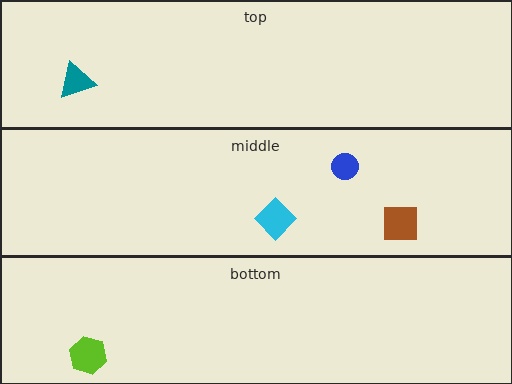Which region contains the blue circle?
The middle region.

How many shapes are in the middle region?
3.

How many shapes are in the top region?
1.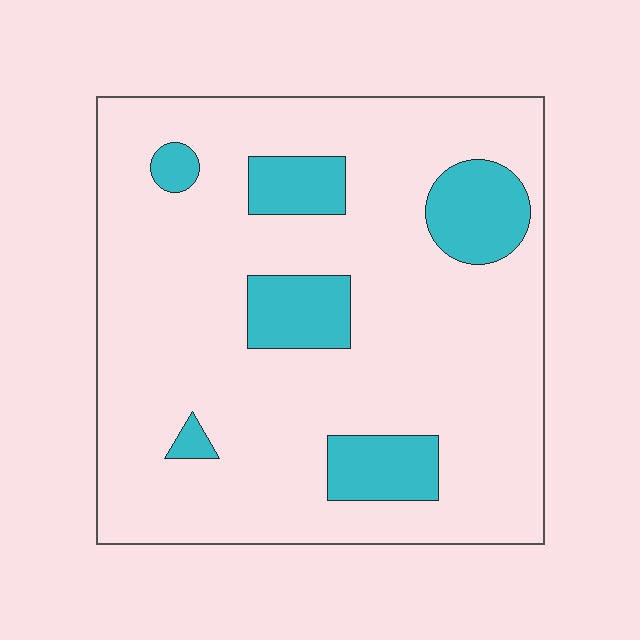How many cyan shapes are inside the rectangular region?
6.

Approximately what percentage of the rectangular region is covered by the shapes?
Approximately 15%.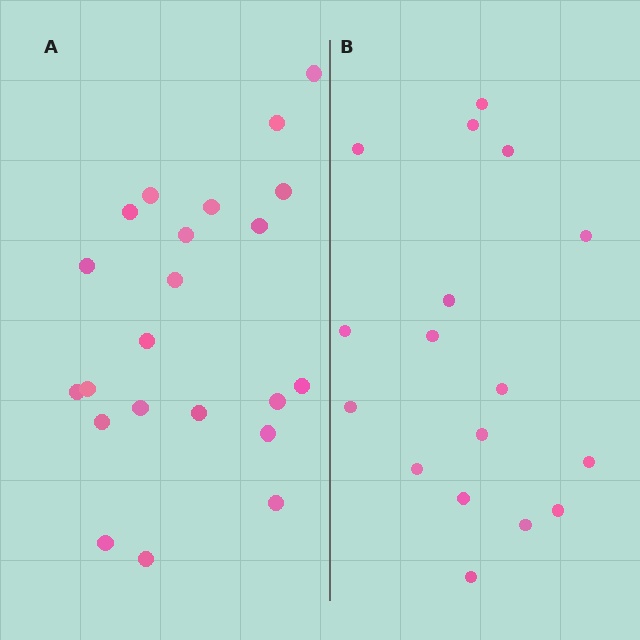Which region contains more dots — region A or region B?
Region A (the left region) has more dots.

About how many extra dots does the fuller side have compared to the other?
Region A has about 5 more dots than region B.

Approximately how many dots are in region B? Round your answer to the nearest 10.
About 20 dots. (The exact count is 17, which rounds to 20.)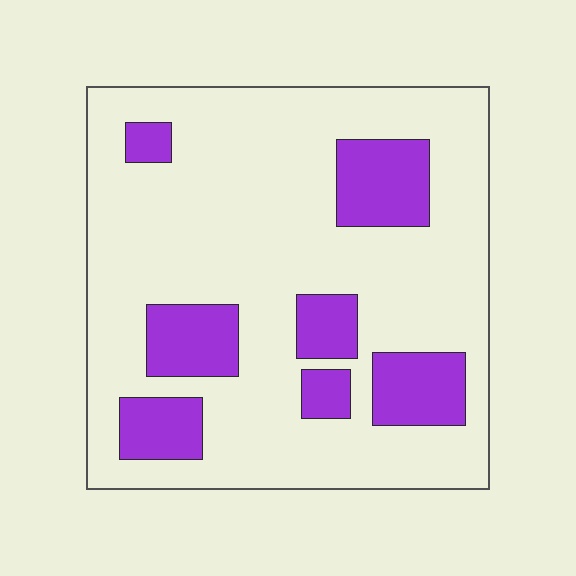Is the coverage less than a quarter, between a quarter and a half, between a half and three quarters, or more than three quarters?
Less than a quarter.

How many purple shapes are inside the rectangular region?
7.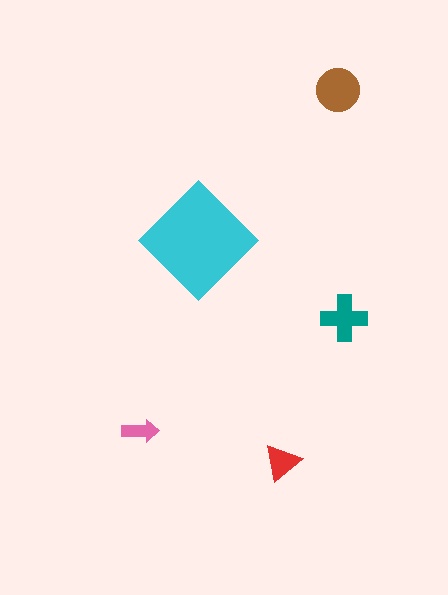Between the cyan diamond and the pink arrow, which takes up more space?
The cyan diamond.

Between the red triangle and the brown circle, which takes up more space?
The brown circle.